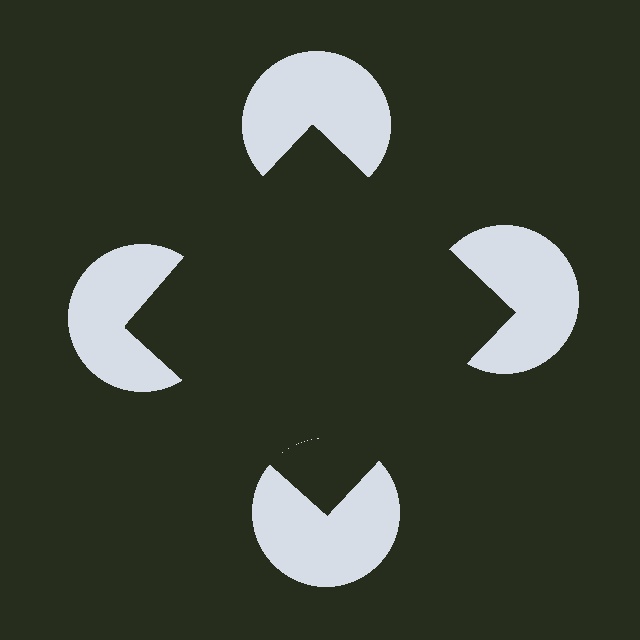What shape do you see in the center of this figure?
An illusory square — its edges are inferred from the aligned wedge cuts in the pac-man discs, not physically drawn.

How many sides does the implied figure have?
4 sides.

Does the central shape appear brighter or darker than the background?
It typically appears slightly darker than the background, even though no actual brightness change is drawn.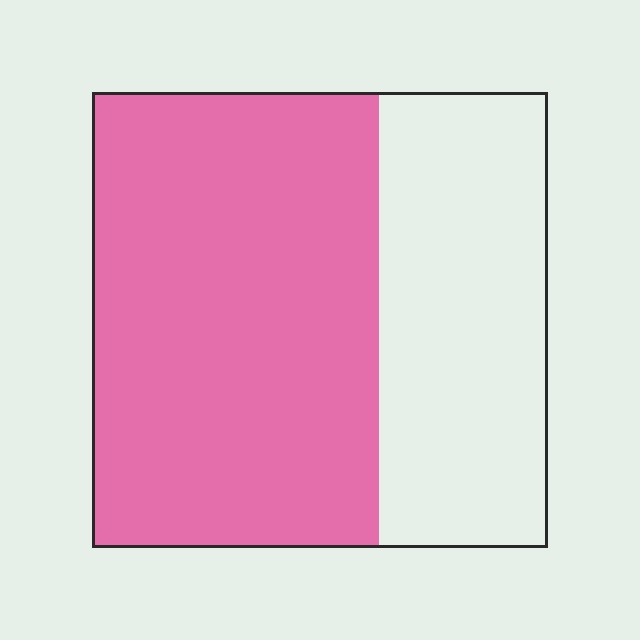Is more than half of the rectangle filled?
Yes.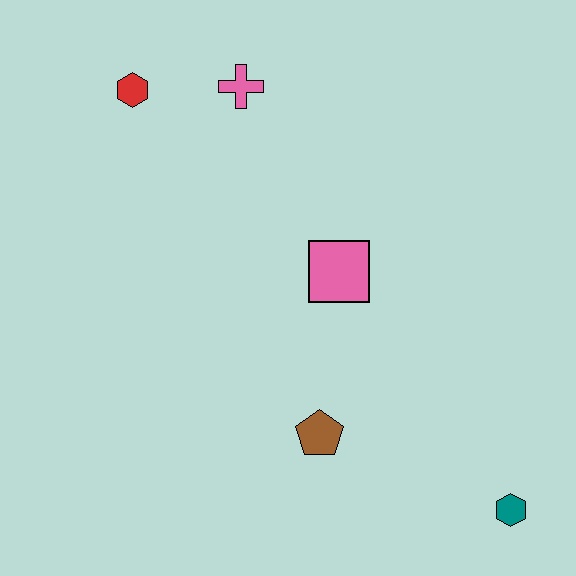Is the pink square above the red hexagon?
No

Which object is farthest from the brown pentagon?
The red hexagon is farthest from the brown pentagon.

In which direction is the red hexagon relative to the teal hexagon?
The red hexagon is above the teal hexagon.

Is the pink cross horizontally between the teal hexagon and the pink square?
No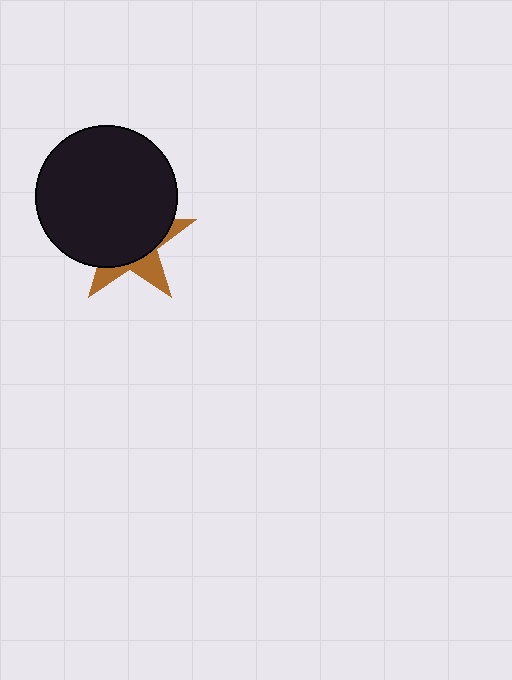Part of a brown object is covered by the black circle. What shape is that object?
It is a star.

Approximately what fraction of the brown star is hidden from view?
Roughly 70% of the brown star is hidden behind the black circle.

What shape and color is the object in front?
The object in front is a black circle.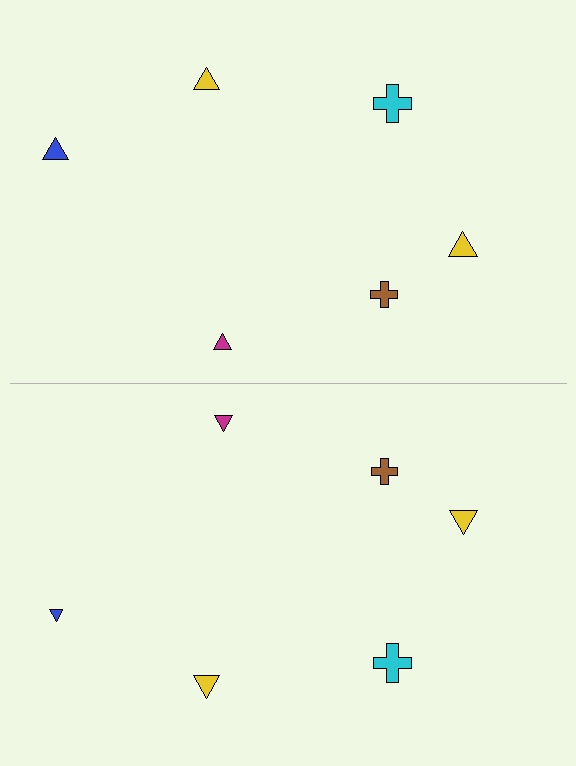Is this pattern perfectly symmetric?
No, the pattern is not perfectly symmetric. The blue triangle on the bottom side has a different size than its mirror counterpart.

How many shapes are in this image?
There are 12 shapes in this image.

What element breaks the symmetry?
The blue triangle on the bottom side has a different size than its mirror counterpart.